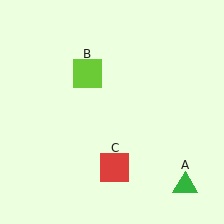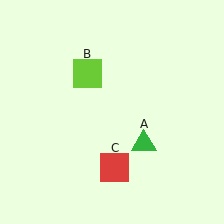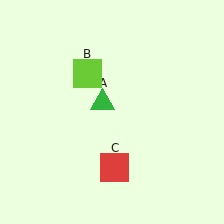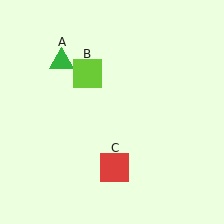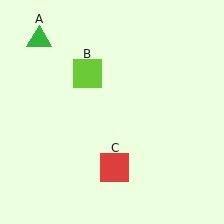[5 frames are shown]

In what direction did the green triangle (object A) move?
The green triangle (object A) moved up and to the left.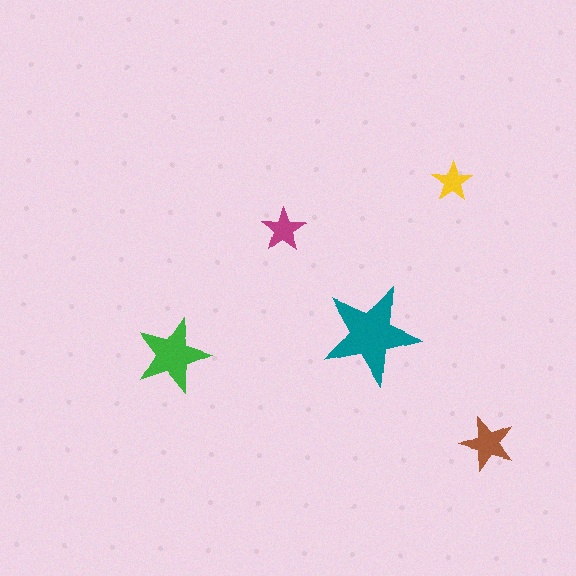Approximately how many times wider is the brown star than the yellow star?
About 1.5 times wider.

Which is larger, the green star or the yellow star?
The green one.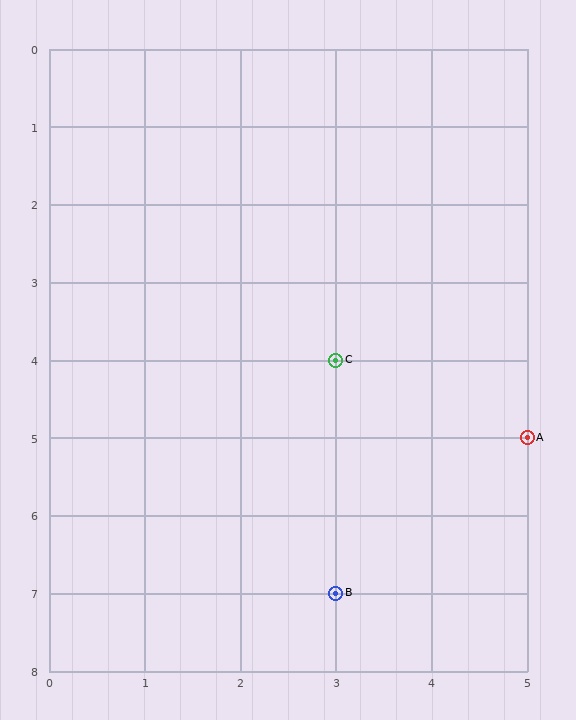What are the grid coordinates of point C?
Point C is at grid coordinates (3, 4).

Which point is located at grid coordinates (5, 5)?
Point A is at (5, 5).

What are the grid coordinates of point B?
Point B is at grid coordinates (3, 7).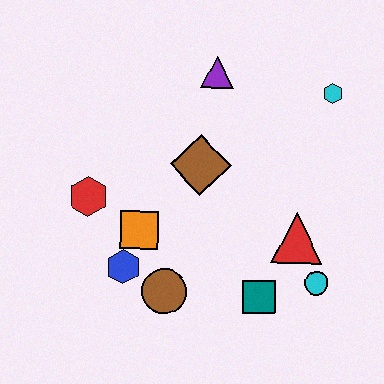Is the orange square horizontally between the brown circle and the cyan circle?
No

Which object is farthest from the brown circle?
The cyan hexagon is farthest from the brown circle.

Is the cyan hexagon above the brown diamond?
Yes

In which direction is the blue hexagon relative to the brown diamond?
The blue hexagon is below the brown diamond.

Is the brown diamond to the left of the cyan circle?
Yes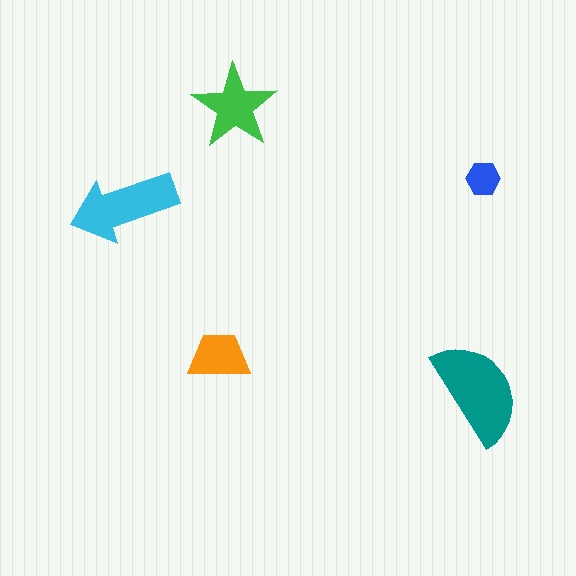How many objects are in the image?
There are 5 objects in the image.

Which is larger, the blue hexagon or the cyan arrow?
The cyan arrow.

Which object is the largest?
The teal semicircle.